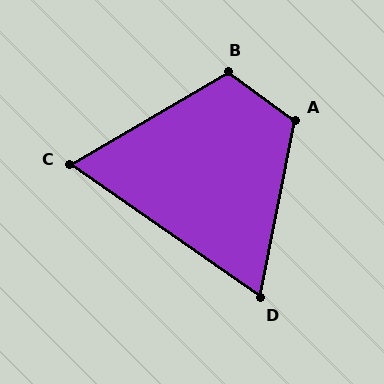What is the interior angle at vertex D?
Approximately 66 degrees (acute).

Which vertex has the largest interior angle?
A, at approximately 115 degrees.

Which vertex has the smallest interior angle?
C, at approximately 65 degrees.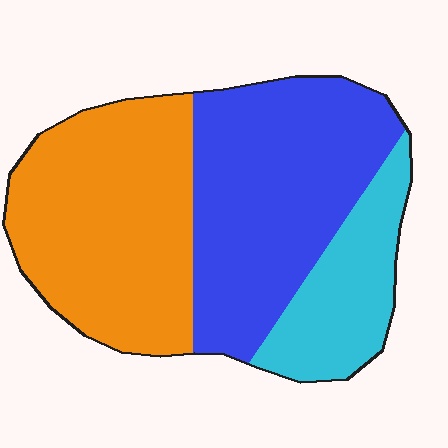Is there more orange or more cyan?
Orange.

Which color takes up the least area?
Cyan, at roughly 20%.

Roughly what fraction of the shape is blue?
Blue takes up about two fifths (2/5) of the shape.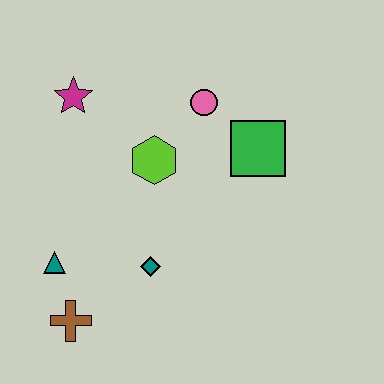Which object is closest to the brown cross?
The teal triangle is closest to the brown cross.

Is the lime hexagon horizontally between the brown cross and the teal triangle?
No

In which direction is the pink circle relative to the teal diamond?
The pink circle is above the teal diamond.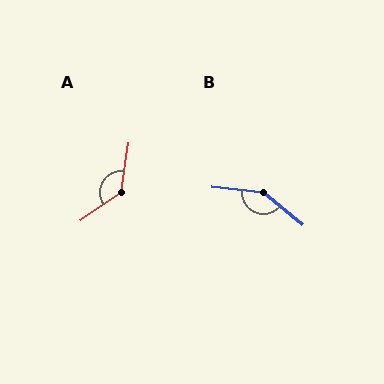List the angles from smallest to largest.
A (133°), B (147°).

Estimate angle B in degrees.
Approximately 147 degrees.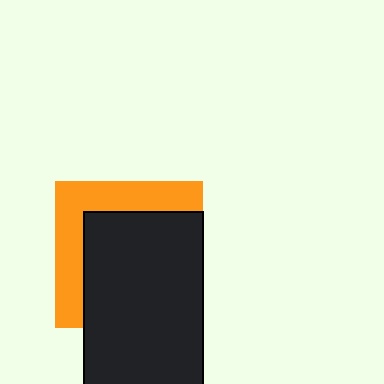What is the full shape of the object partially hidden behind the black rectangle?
The partially hidden object is an orange square.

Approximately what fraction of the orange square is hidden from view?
Roughly 64% of the orange square is hidden behind the black rectangle.